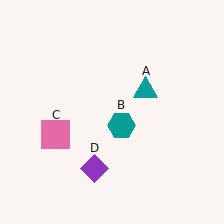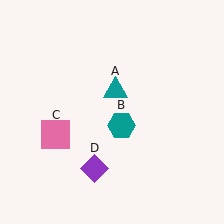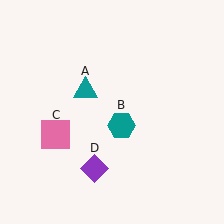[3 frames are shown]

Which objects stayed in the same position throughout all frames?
Teal hexagon (object B) and pink square (object C) and purple diamond (object D) remained stationary.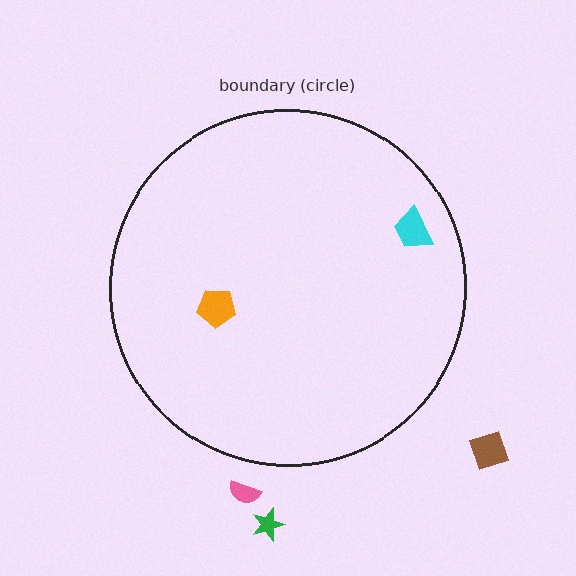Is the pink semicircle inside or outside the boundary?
Outside.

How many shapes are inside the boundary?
2 inside, 3 outside.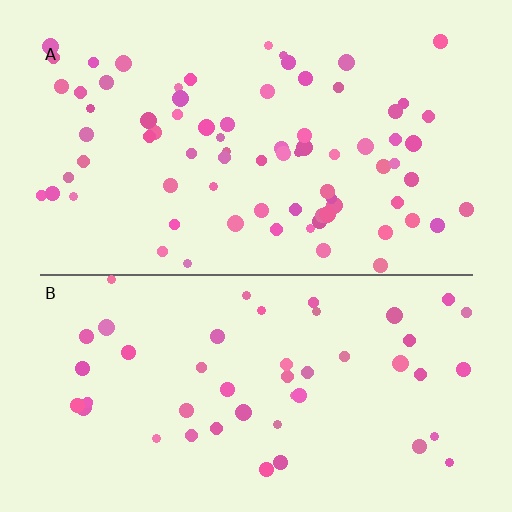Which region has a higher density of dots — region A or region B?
A (the top).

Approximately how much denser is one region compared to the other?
Approximately 1.6× — region A over region B.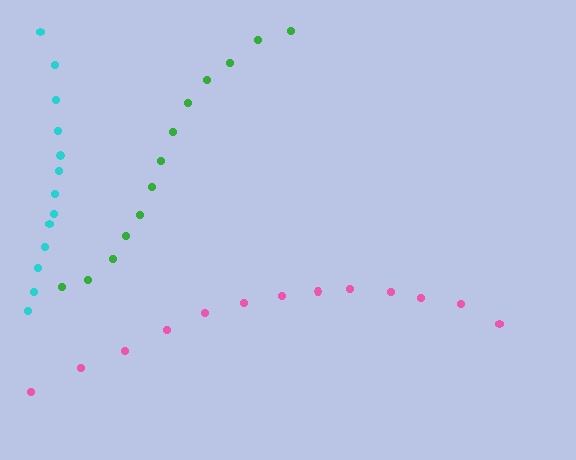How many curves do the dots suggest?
There are 3 distinct paths.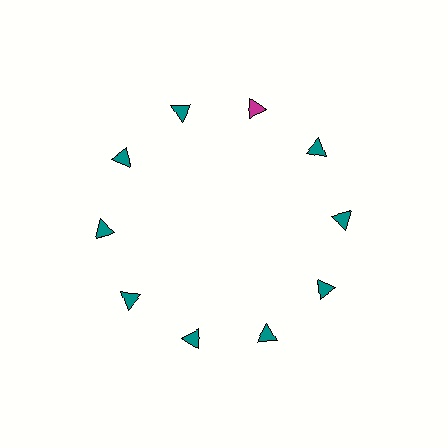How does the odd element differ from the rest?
It has a different color: magenta instead of teal.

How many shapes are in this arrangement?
There are 10 shapes arranged in a ring pattern.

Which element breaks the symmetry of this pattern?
The magenta triangle at roughly the 1 o'clock position breaks the symmetry. All other shapes are teal triangles.